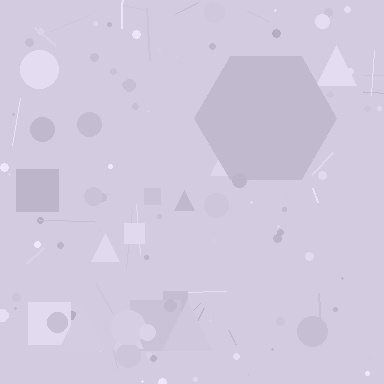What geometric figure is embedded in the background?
A hexagon is embedded in the background.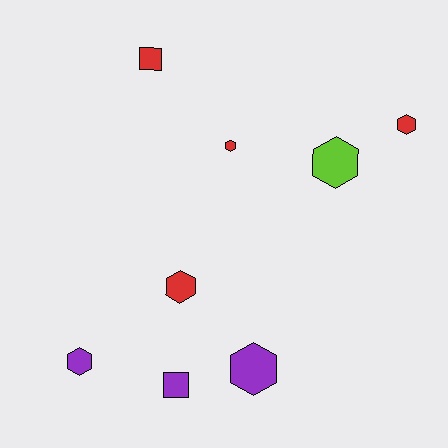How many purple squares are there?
There is 1 purple square.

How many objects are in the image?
There are 8 objects.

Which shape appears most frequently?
Hexagon, with 6 objects.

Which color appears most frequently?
Red, with 4 objects.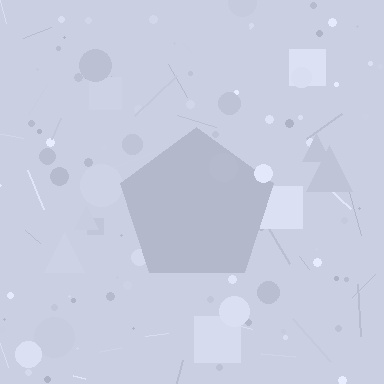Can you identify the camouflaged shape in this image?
The camouflaged shape is a pentagon.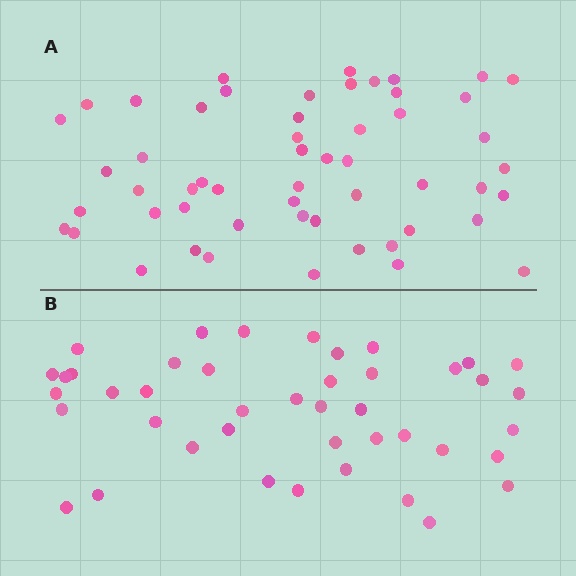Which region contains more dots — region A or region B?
Region A (the top region) has more dots.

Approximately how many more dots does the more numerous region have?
Region A has roughly 12 or so more dots than region B.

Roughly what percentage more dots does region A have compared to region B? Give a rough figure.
About 25% more.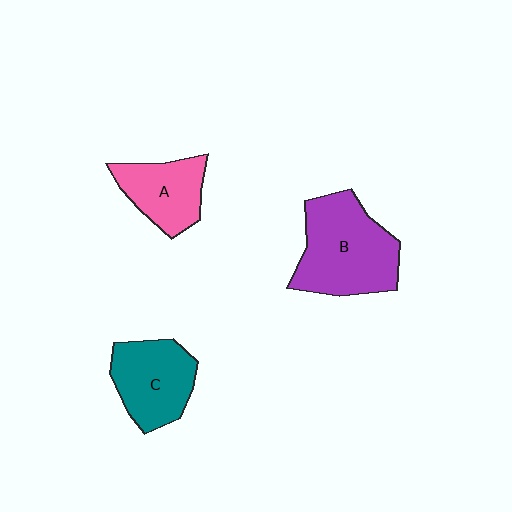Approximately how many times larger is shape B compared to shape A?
Approximately 1.7 times.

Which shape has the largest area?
Shape B (purple).